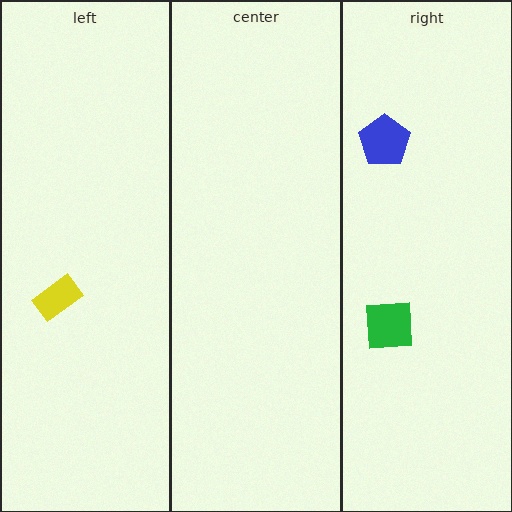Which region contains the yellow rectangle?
The left region.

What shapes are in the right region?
The green square, the blue pentagon.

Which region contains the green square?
The right region.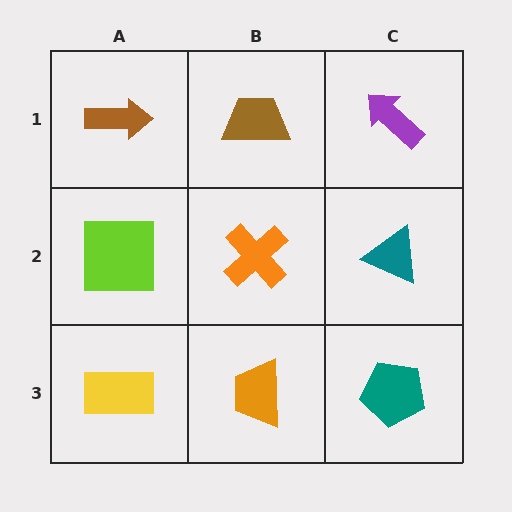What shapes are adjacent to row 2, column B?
A brown trapezoid (row 1, column B), an orange trapezoid (row 3, column B), a lime square (row 2, column A), a teal triangle (row 2, column C).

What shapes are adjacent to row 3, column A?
A lime square (row 2, column A), an orange trapezoid (row 3, column B).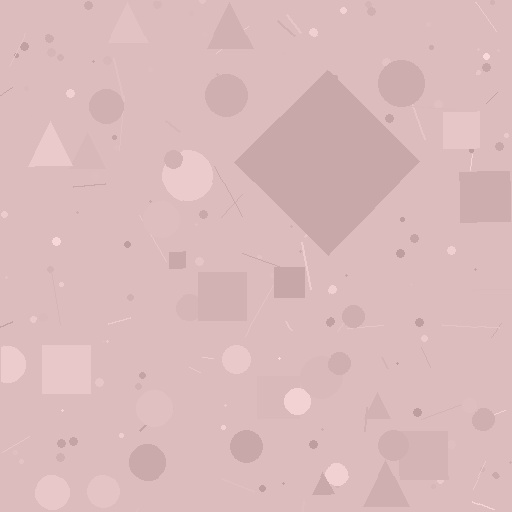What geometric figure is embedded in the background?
A diamond is embedded in the background.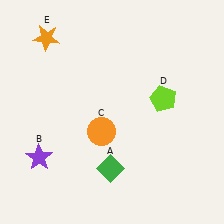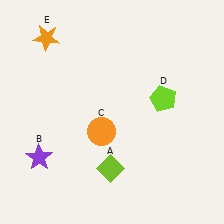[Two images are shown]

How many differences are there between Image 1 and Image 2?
There is 1 difference between the two images.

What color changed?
The diamond (A) changed from green in Image 1 to lime in Image 2.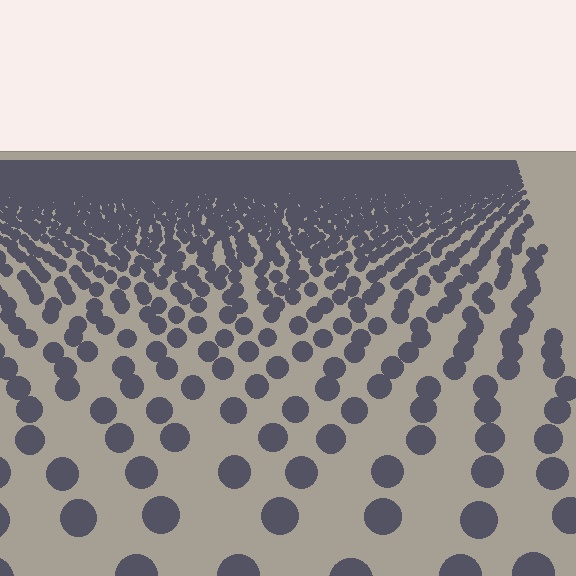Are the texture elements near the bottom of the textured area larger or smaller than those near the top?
Larger. Near the bottom, elements are closer to the viewer and appear at a bigger on-screen size.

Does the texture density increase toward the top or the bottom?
Density increases toward the top.